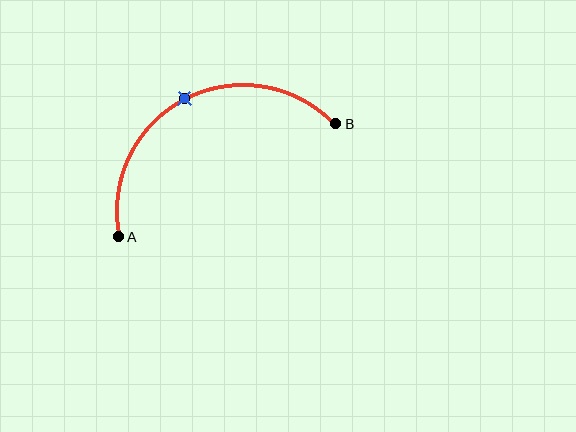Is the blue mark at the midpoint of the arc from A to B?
Yes. The blue mark lies on the arc at equal arc-length from both A and B — it is the arc midpoint.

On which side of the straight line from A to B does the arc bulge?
The arc bulges above the straight line connecting A and B.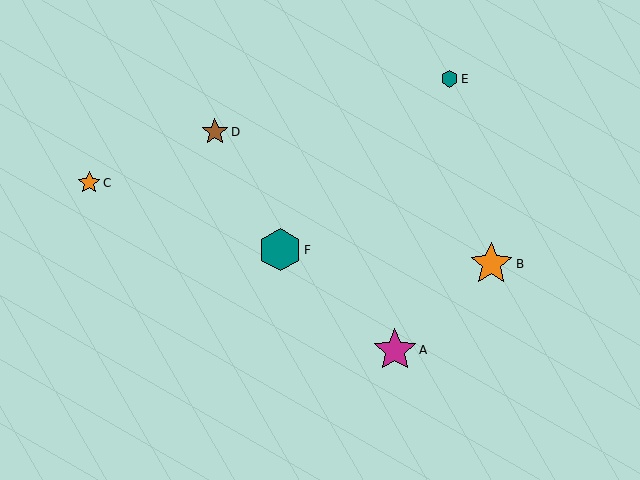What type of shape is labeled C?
Shape C is an orange star.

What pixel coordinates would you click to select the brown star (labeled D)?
Click at (215, 132) to select the brown star D.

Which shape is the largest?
The magenta star (labeled A) is the largest.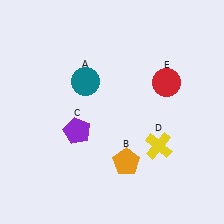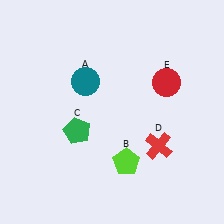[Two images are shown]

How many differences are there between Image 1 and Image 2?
There are 3 differences between the two images.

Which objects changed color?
B changed from orange to lime. C changed from purple to green. D changed from yellow to red.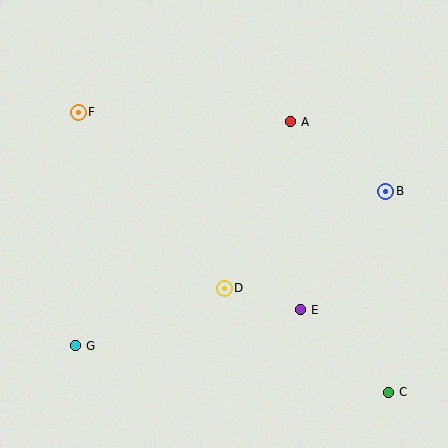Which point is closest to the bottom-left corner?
Point G is closest to the bottom-left corner.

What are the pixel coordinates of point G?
Point G is at (76, 346).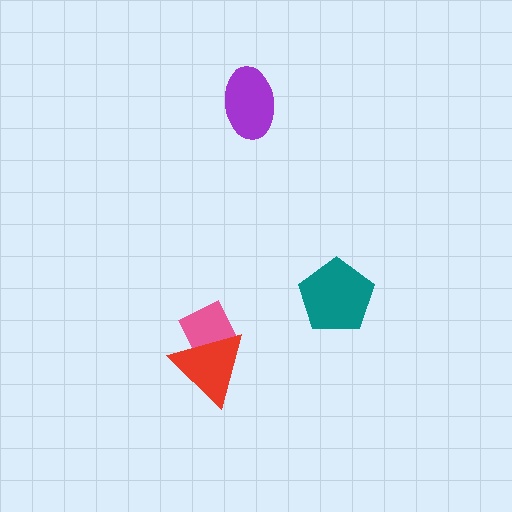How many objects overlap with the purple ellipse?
0 objects overlap with the purple ellipse.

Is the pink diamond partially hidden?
Yes, it is partially covered by another shape.